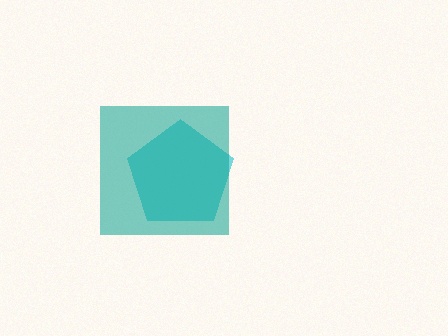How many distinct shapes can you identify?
There are 2 distinct shapes: a cyan pentagon, a teal square.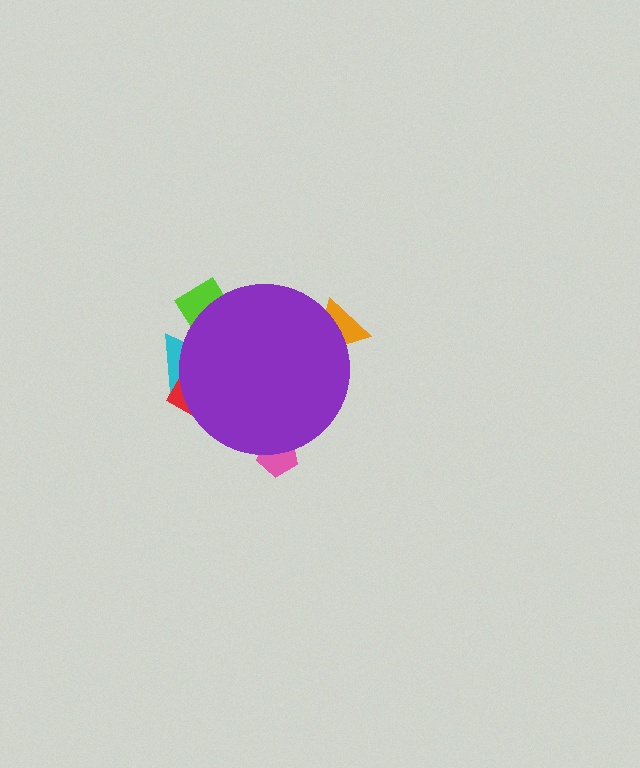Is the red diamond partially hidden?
Yes, the red diamond is partially hidden behind the purple circle.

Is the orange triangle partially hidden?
Yes, the orange triangle is partially hidden behind the purple circle.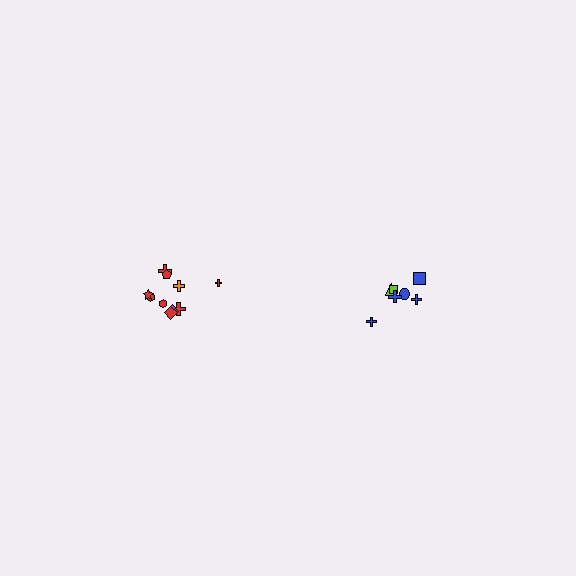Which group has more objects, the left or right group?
The left group.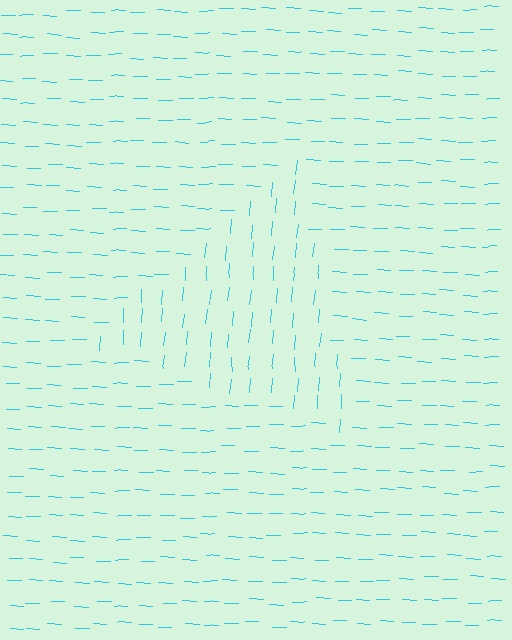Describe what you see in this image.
The image is filled with small cyan line segments. A triangle region in the image has lines oriented differently from the surrounding lines, creating a visible texture boundary.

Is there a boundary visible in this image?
Yes, there is a texture boundary formed by a change in line orientation.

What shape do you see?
I see a triangle.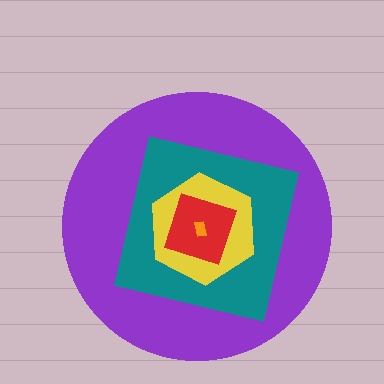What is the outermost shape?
The purple circle.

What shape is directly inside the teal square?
The yellow hexagon.